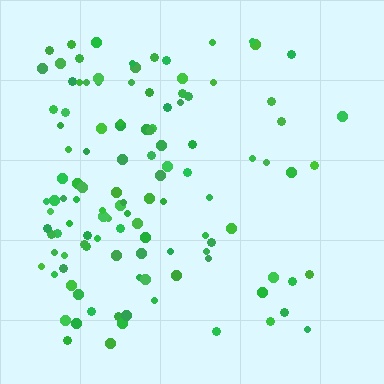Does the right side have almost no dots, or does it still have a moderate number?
Still a moderate number, just noticeably fewer than the left.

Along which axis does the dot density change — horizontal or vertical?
Horizontal.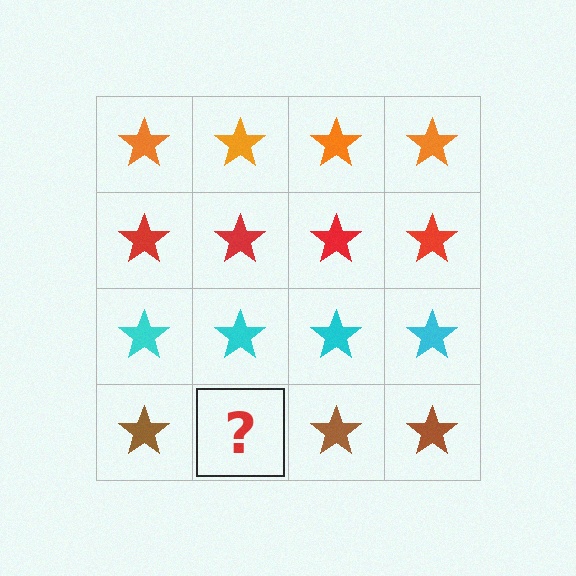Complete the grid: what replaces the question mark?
The question mark should be replaced with a brown star.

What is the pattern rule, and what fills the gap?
The rule is that each row has a consistent color. The gap should be filled with a brown star.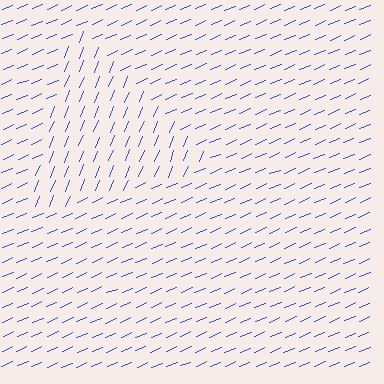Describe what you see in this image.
The image is filled with small blue line segments. A triangle region in the image has lines oriented differently from the surrounding lines, creating a visible texture boundary.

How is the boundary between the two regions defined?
The boundary is defined purely by a change in line orientation (approximately 45 degrees difference). All lines are the same color and thickness.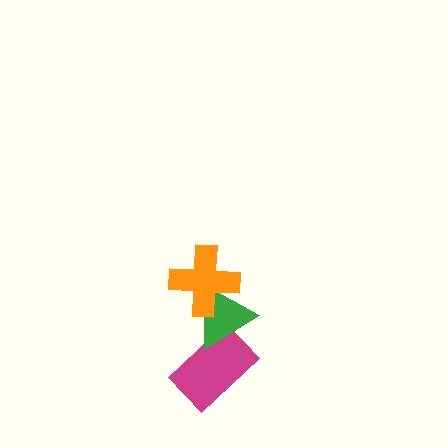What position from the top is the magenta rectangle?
The magenta rectangle is 3rd from the top.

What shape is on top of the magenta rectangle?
The green triangle is on top of the magenta rectangle.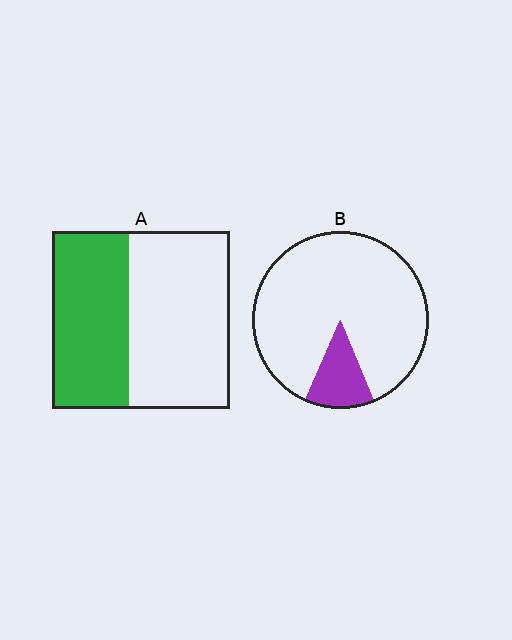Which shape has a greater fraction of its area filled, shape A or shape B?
Shape A.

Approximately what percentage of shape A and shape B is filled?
A is approximately 45% and B is approximately 15%.